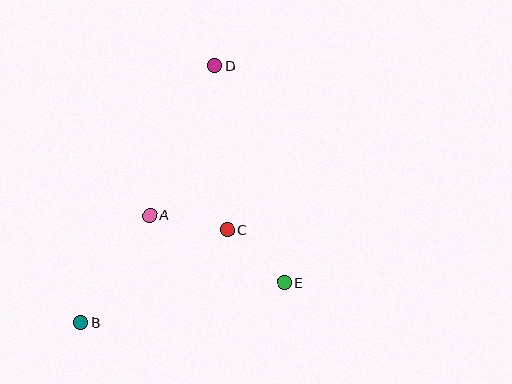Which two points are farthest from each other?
Points B and D are farthest from each other.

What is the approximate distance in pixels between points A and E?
The distance between A and E is approximately 151 pixels.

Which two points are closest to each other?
Points C and E are closest to each other.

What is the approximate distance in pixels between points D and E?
The distance between D and E is approximately 228 pixels.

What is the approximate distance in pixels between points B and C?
The distance between B and C is approximately 174 pixels.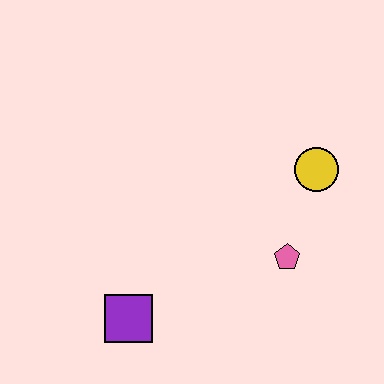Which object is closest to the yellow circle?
The pink pentagon is closest to the yellow circle.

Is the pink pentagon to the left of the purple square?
No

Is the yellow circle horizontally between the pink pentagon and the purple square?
No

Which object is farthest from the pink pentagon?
The purple square is farthest from the pink pentagon.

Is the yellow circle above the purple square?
Yes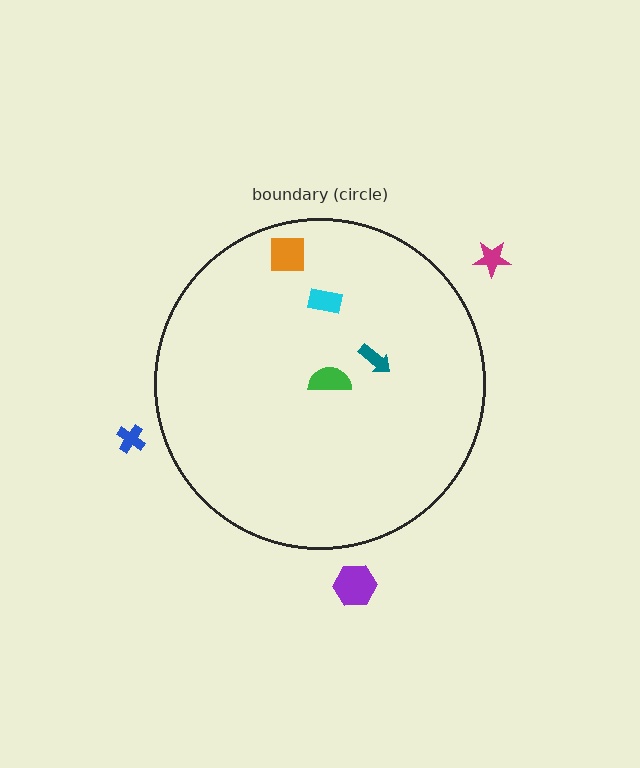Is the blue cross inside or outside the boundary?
Outside.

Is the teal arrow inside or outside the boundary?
Inside.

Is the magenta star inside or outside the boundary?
Outside.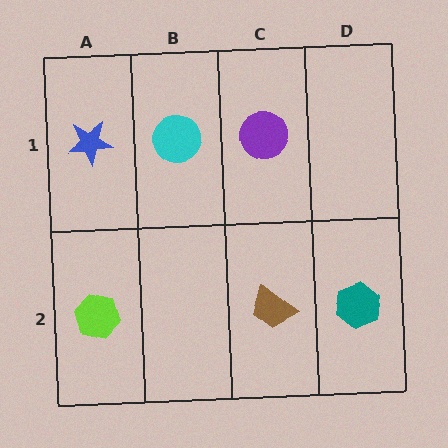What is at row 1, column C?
A purple circle.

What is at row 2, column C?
A brown trapezoid.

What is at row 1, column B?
A cyan circle.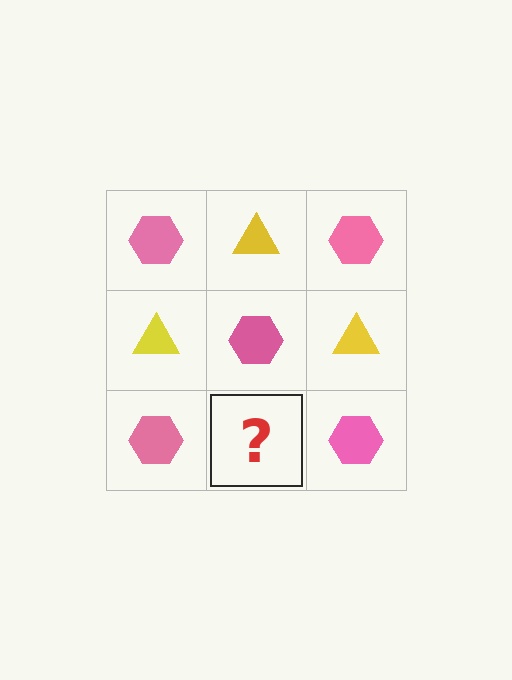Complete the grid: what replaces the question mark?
The question mark should be replaced with a yellow triangle.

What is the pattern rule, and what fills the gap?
The rule is that it alternates pink hexagon and yellow triangle in a checkerboard pattern. The gap should be filled with a yellow triangle.